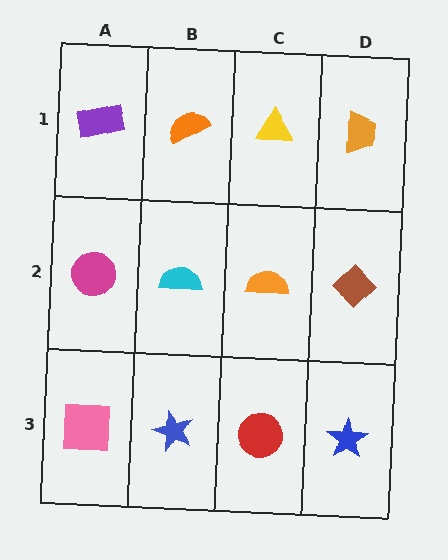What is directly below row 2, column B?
A blue star.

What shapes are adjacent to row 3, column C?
An orange semicircle (row 2, column C), a blue star (row 3, column B), a blue star (row 3, column D).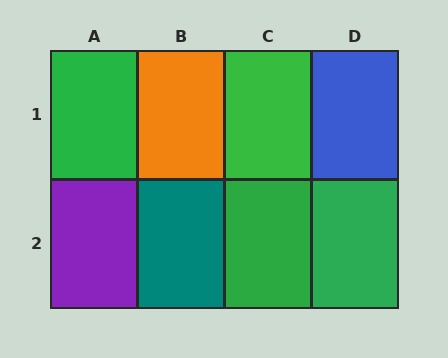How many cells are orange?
1 cell is orange.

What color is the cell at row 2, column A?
Purple.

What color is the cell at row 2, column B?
Teal.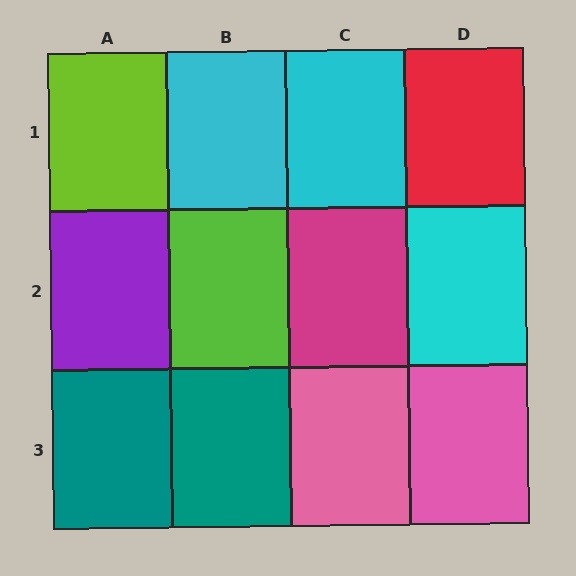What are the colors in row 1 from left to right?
Lime, cyan, cyan, red.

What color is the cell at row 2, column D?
Cyan.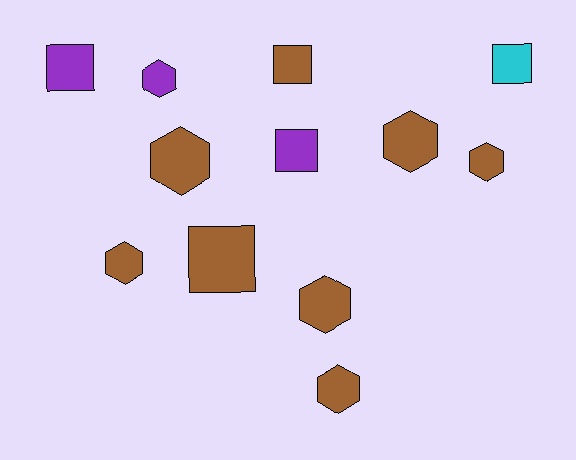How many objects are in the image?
There are 12 objects.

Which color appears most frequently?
Brown, with 8 objects.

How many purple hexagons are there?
There is 1 purple hexagon.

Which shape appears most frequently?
Hexagon, with 7 objects.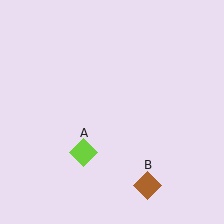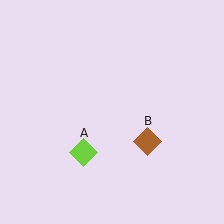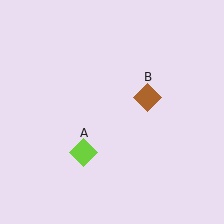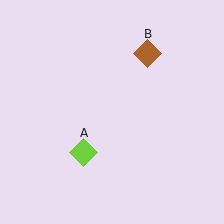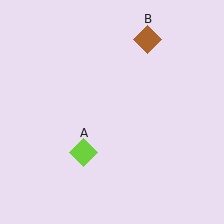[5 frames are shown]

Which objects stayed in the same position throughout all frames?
Lime diamond (object A) remained stationary.